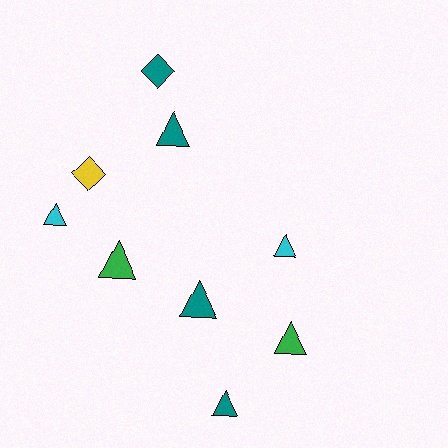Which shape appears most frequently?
Triangle, with 7 objects.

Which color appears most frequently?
Teal, with 4 objects.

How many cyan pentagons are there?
There are no cyan pentagons.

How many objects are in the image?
There are 9 objects.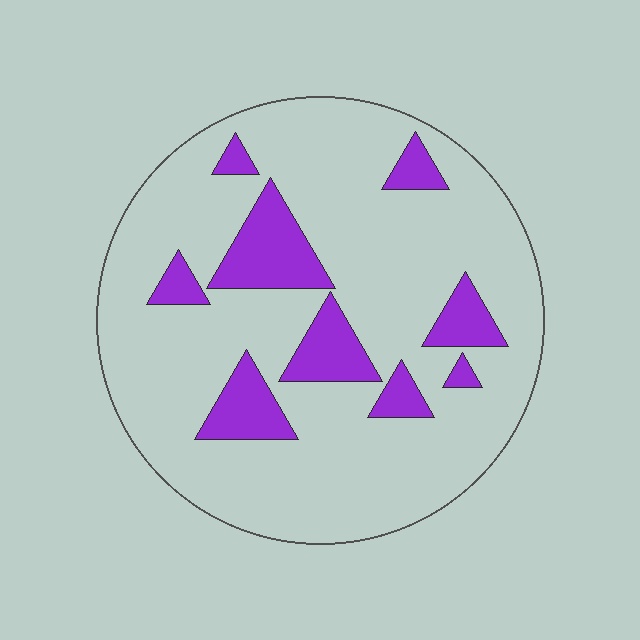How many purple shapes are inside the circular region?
9.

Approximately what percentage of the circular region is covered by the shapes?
Approximately 20%.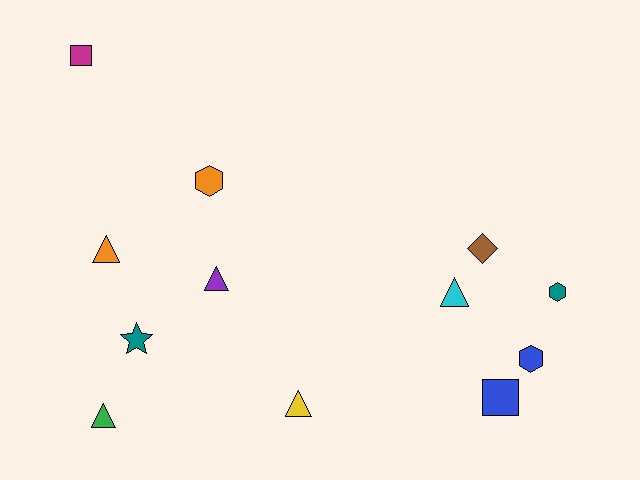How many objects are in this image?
There are 12 objects.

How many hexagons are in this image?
There are 3 hexagons.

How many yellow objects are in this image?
There is 1 yellow object.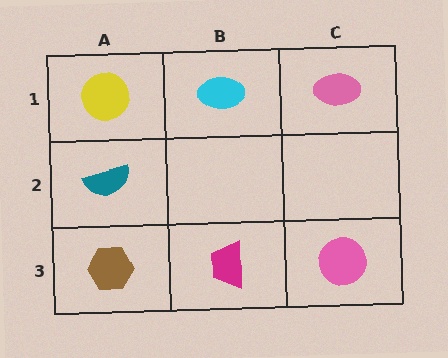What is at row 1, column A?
A yellow circle.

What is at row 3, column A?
A brown hexagon.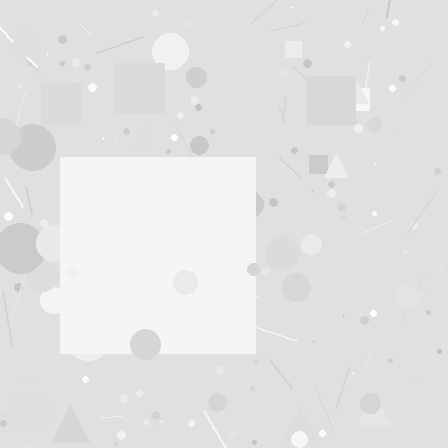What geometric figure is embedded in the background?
A square is embedded in the background.